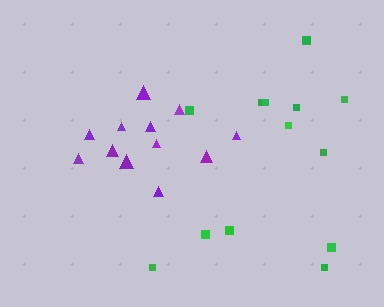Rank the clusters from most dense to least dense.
purple, green.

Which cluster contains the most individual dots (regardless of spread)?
Green (13).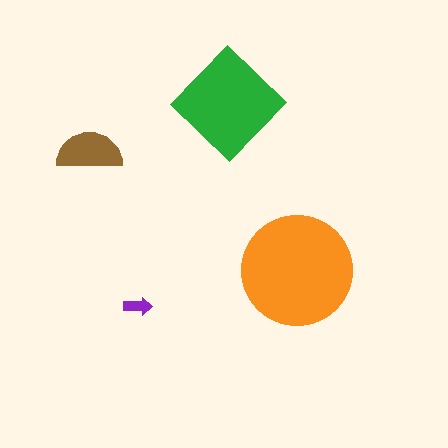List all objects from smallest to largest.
The purple arrow, the brown semicircle, the green diamond, the orange circle.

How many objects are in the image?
There are 4 objects in the image.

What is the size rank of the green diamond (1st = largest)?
2nd.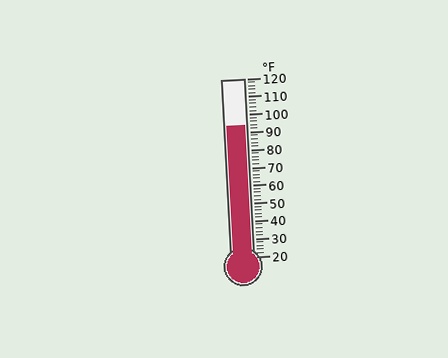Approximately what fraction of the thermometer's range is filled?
The thermometer is filled to approximately 75% of its range.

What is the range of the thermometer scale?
The thermometer scale ranges from 20°F to 120°F.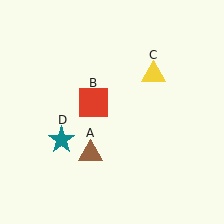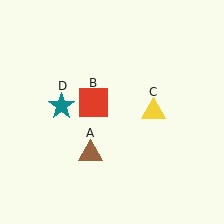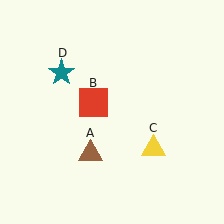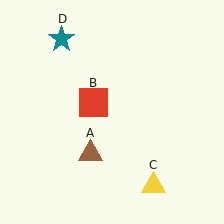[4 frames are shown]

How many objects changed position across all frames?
2 objects changed position: yellow triangle (object C), teal star (object D).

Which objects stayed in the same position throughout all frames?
Brown triangle (object A) and red square (object B) remained stationary.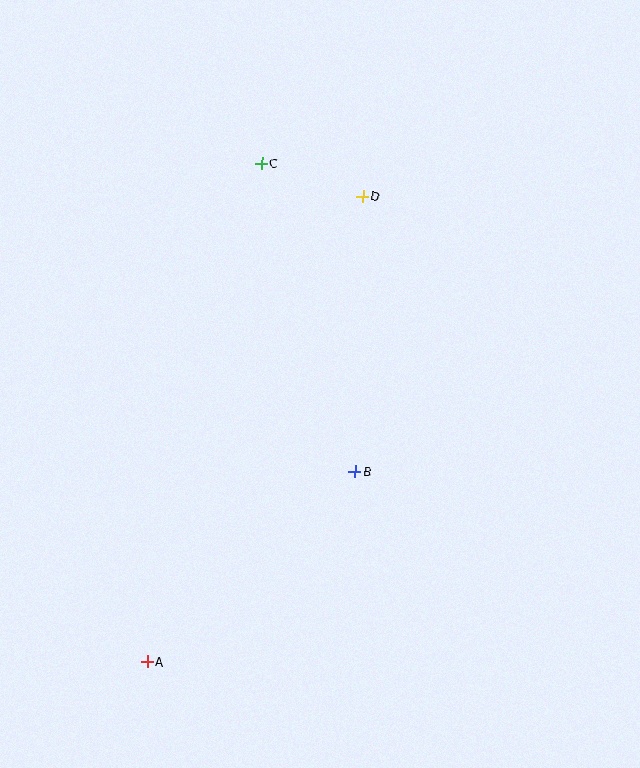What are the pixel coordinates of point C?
Point C is at (262, 164).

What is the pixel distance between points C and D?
The distance between C and D is 106 pixels.